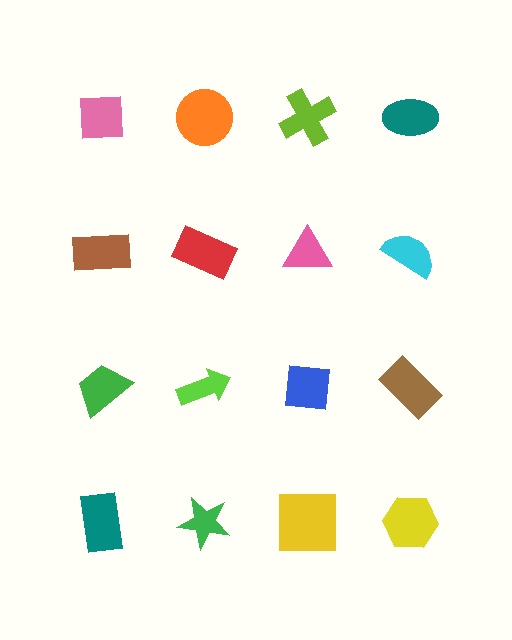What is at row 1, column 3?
A lime cross.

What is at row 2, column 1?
A brown rectangle.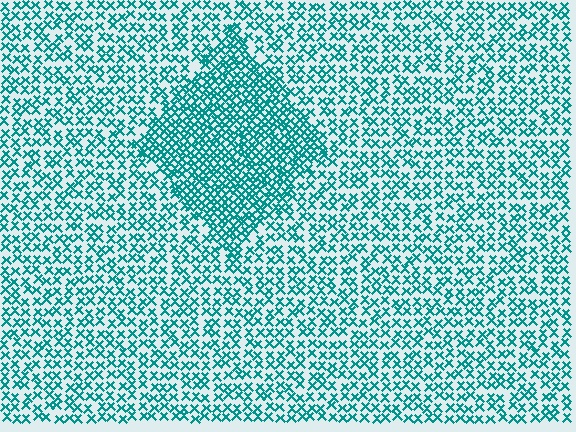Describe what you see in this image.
The image contains small teal elements arranged at two different densities. A diamond-shaped region is visible where the elements are more densely packed than the surrounding area.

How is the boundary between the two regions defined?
The boundary is defined by a change in element density (approximately 1.8x ratio). All elements are the same color, size, and shape.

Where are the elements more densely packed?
The elements are more densely packed inside the diamond boundary.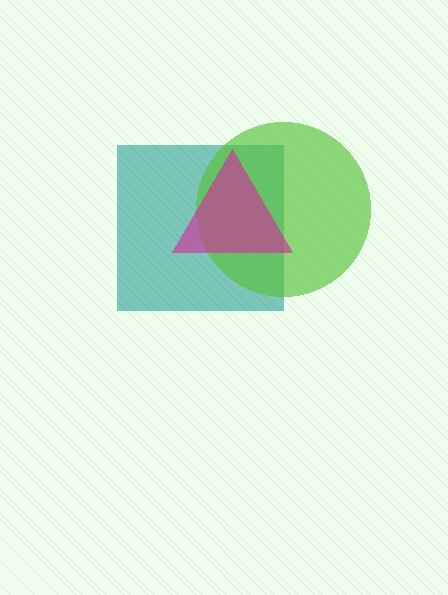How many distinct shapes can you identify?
There are 3 distinct shapes: a teal square, a lime circle, a magenta triangle.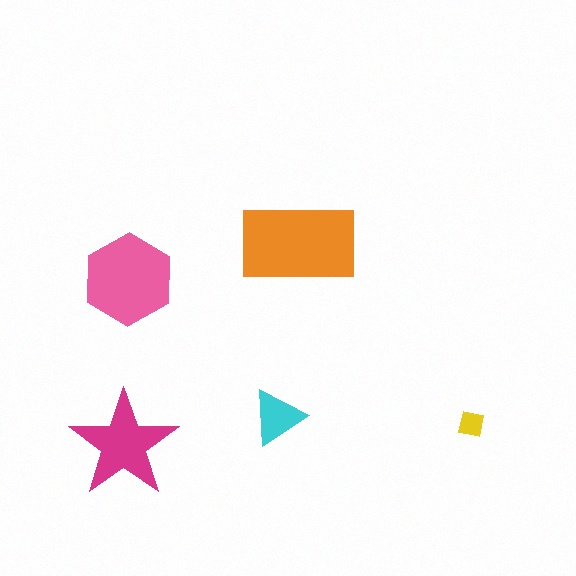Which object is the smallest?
The yellow square.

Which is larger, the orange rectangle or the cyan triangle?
The orange rectangle.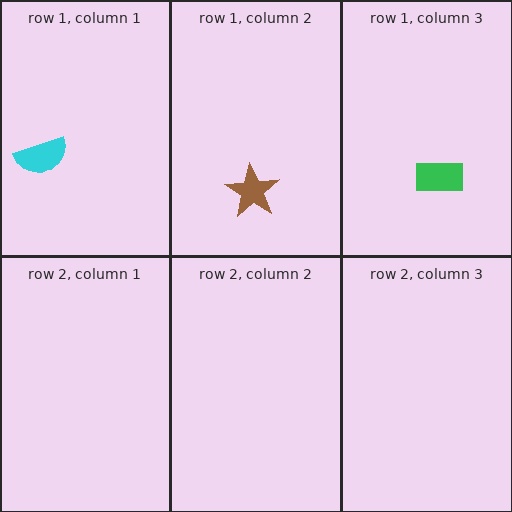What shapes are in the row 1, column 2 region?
The brown star.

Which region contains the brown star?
The row 1, column 2 region.